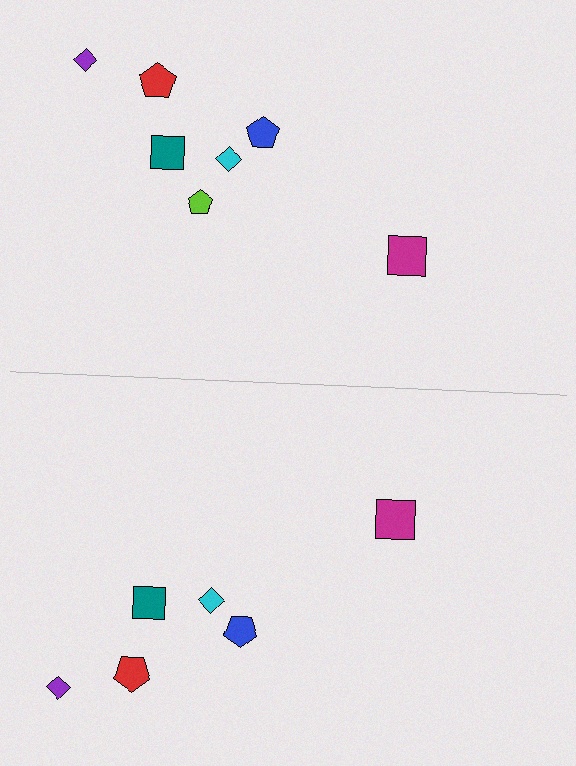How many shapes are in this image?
There are 13 shapes in this image.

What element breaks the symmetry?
A lime pentagon is missing from the bottom side.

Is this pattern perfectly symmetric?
No, the pattern is not perfectly symmetric. A lime pentagon is missing from the bottom side.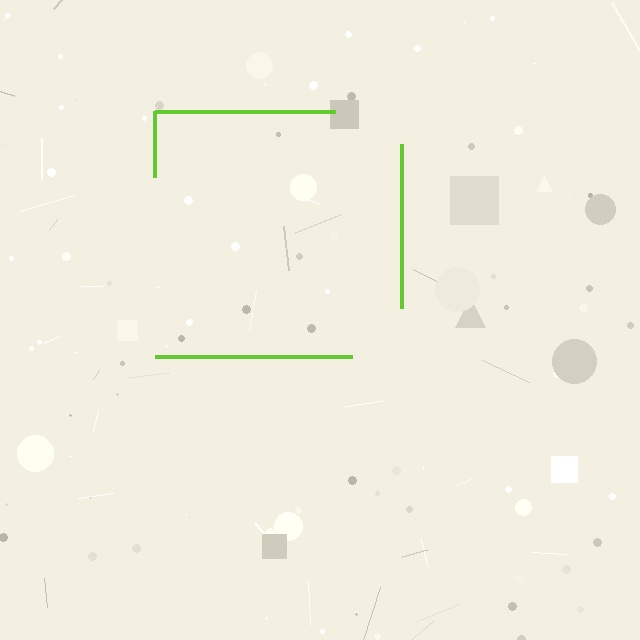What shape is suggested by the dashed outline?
The dashed outline suggests a square.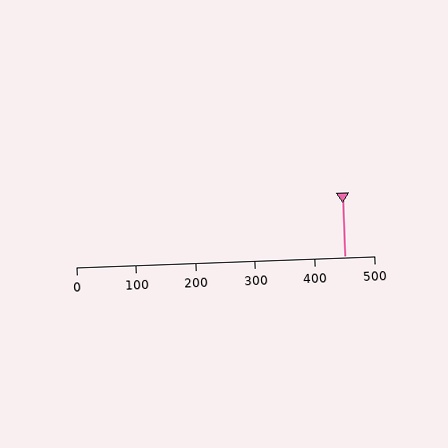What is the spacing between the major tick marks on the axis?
The major ticks are spaced 100 apart.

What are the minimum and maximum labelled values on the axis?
The axis runs from 0 to 500.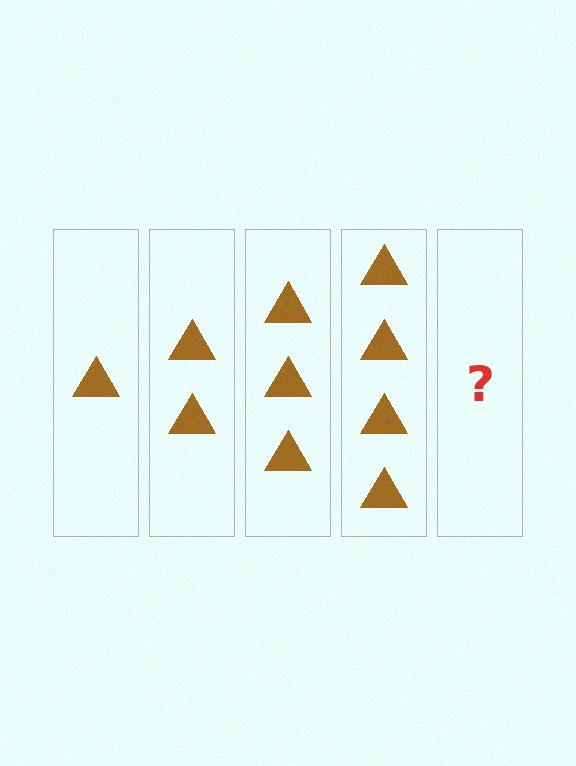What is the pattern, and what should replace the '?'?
The pattern is that each step adds one more triangle. The '?' should be 5 triangles.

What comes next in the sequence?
The next element should be 5 triangles.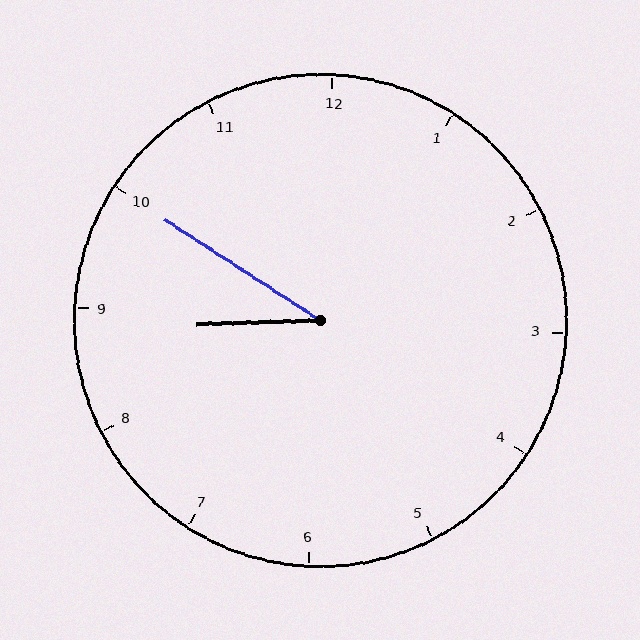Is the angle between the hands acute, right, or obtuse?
It is acute.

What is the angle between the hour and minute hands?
Approximately 35 degrees.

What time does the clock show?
8:50.